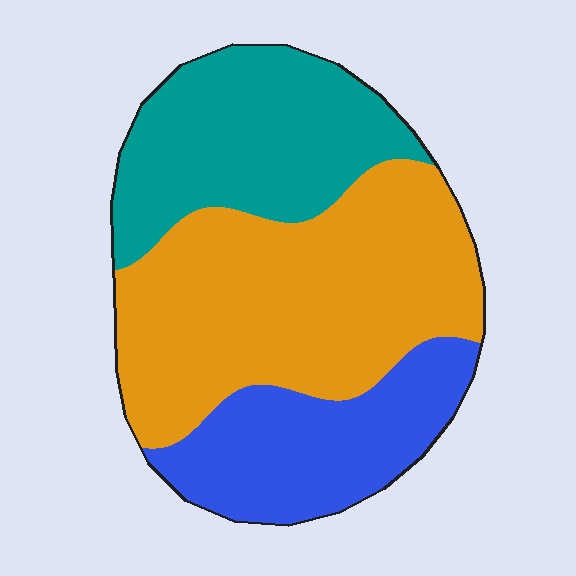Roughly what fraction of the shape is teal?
Teal covers roughly 30% of the shape.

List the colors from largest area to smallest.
From largest to smallest: orange, teal, blue.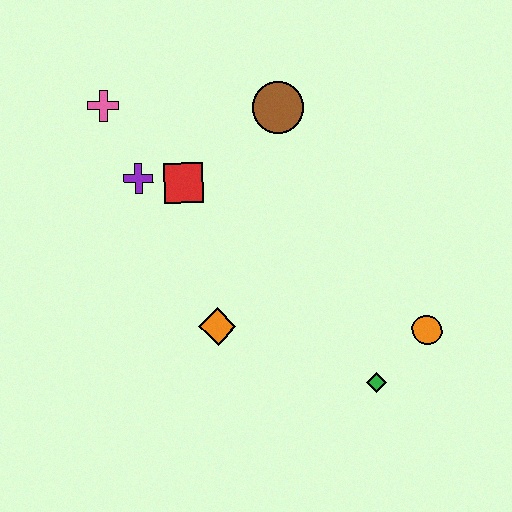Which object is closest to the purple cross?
The red square is closest to the purple cross.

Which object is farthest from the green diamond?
The pink cross is farthest from the green diamond.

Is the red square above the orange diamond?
Yes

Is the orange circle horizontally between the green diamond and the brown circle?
No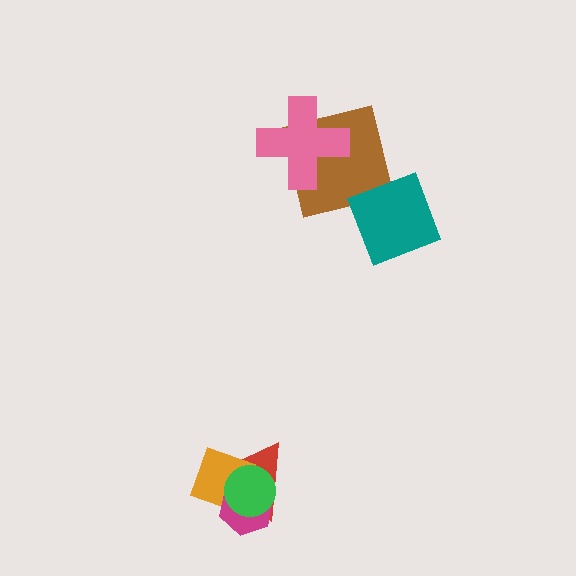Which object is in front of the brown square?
The pink cross is in front of the brown square.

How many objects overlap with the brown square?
1 object overlaps with the brown square.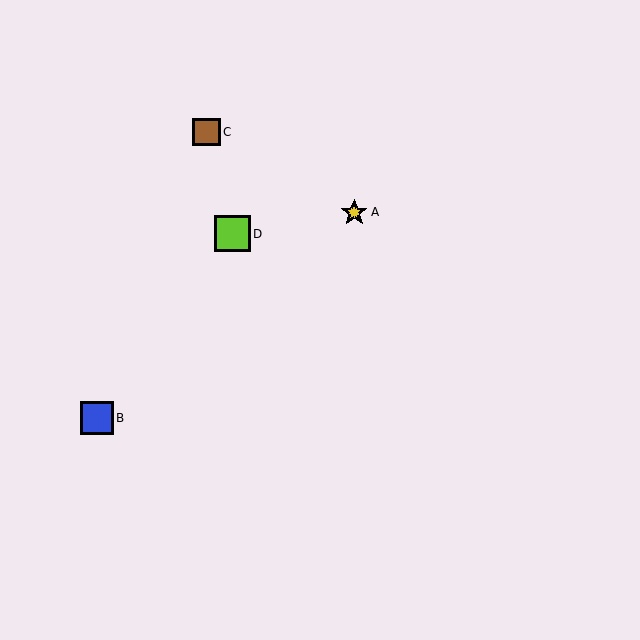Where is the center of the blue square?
The center of the blue square is at (97, 418).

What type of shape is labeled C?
Shape C is a brown square.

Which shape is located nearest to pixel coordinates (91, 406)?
The blue square (labeled B) at (97, 418) is nearest to that location.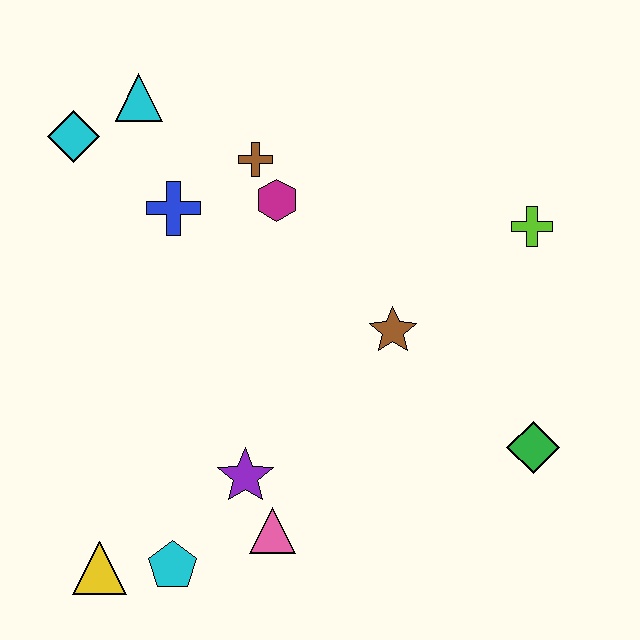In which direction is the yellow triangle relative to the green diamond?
The yellow triangle is to the left of the green diamond.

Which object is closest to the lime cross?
The brown star is closest to the lime cross.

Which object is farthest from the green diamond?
The cyan diamond is farthest from the green diamond.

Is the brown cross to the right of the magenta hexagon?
No